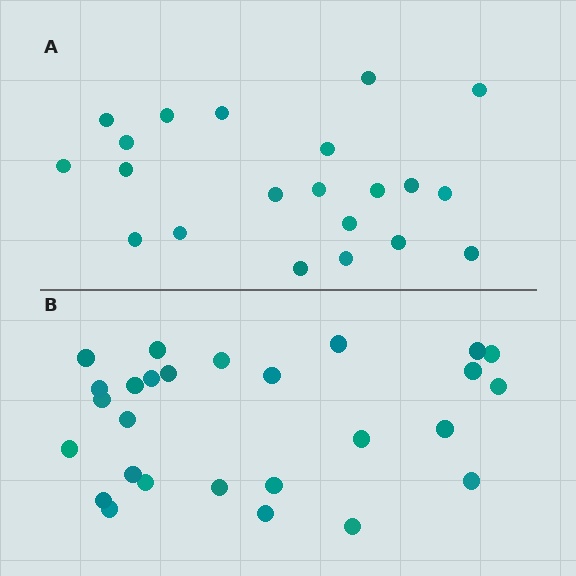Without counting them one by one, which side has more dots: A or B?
Region B (the bottom region) has more dots.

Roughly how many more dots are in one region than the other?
Region B has about 6 more dots than region A.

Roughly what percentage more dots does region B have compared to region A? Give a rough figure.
About 30% more.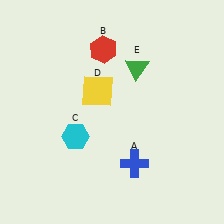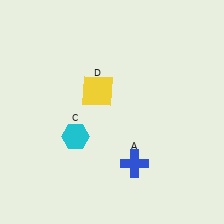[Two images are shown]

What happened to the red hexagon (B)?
The red hexagon (B) was removed in Image 2. It was in the top-left area of Image 1.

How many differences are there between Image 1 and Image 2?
There are 2 differences between the two images.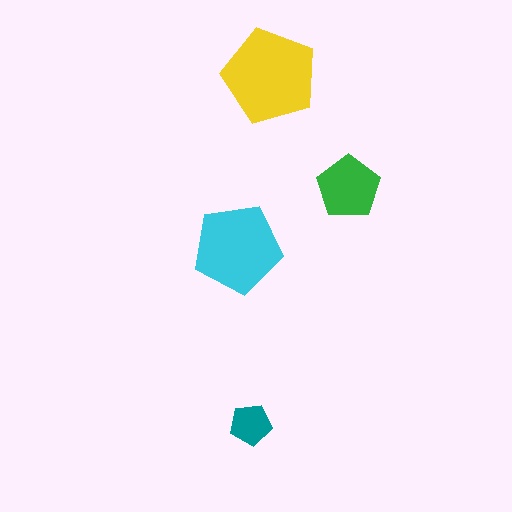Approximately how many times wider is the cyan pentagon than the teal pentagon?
About 2 times wider.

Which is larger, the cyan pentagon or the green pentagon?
The cyan one.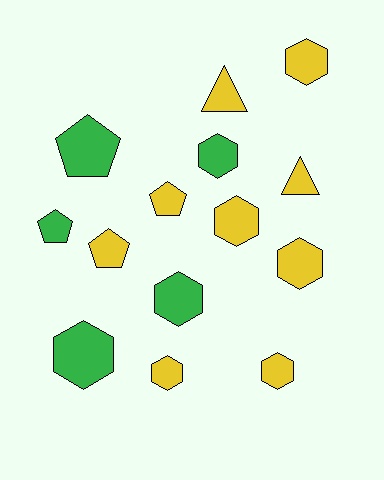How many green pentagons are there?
There are 2 green pentagons.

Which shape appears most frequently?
Hexagon, with 8 objects.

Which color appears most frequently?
Yellow, with 9 objects.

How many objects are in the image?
There are 14 objects.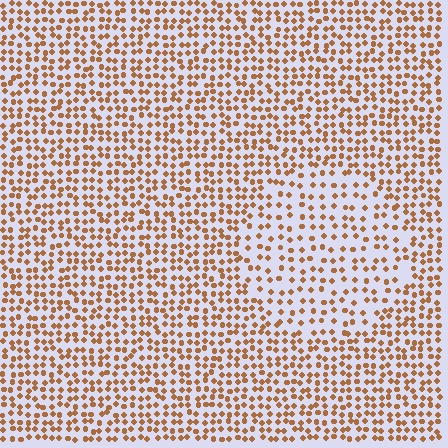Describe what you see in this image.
The image contains small brown elements arranged at two different densities. A circle-shaped region is visible where the elements are less densely packed than the surrounding area.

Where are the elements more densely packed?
The elements are more densely packed outside the circle boundary.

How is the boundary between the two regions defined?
The boundary is defined by a change in element density (approximately 1.7x ratio). All elements are the same color, size, and shape.